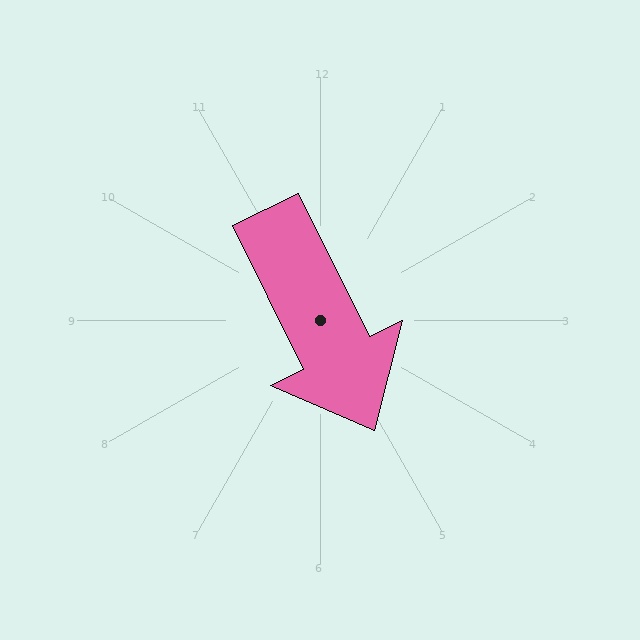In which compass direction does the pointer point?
Southeast.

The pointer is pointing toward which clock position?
Roughly 5 o'clock.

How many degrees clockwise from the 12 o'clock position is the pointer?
Approximately 154 degrees.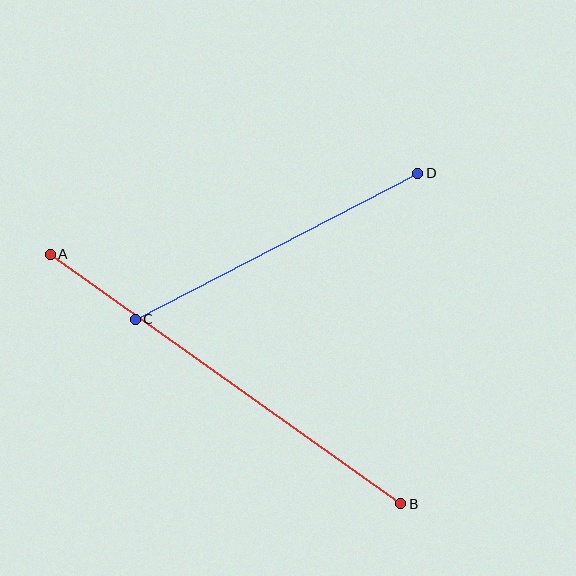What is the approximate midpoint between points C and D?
The midpoint is at approximately (276, 246) pixels.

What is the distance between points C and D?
The distance is approximately 318 pixels.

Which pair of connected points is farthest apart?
Points A and B are farthest apart.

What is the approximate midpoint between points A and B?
The midpoint is at approximately (225, 379) pixels.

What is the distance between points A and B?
The distance is approximately 431 pixels.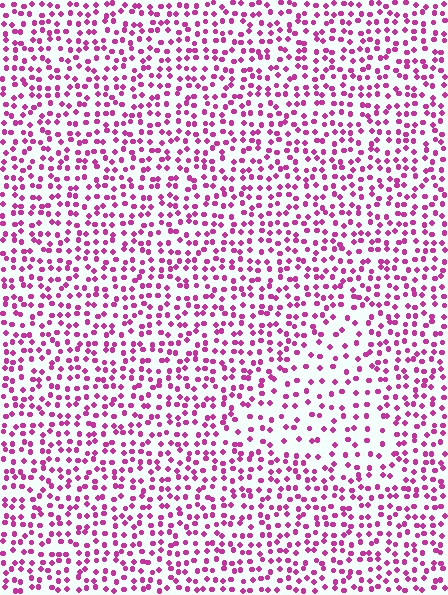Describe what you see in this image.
The image contains small magenta elements arranged at two different densities. A triangle-shaped region is visible where the elements are less densely packed than the surrounding area.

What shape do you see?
I see a triangle.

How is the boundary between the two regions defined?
The boundary is defined by a change in element density (approximately 1.8x ratio). All elements are the same color, size, and shape.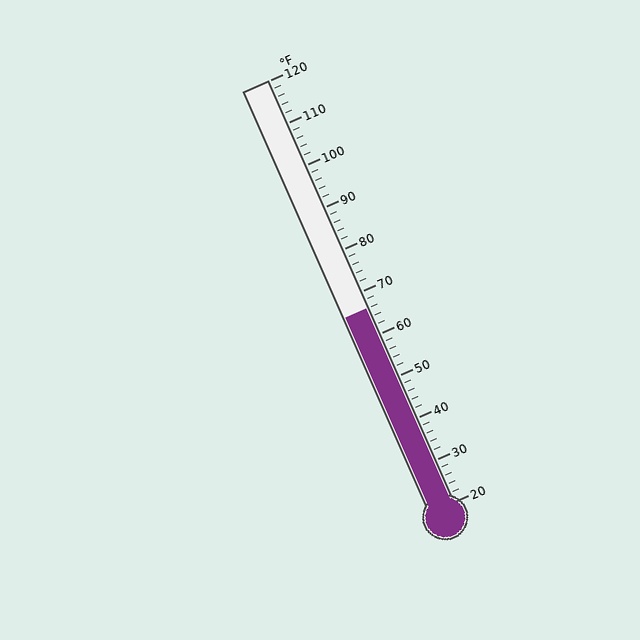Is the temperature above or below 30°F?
The temperature is above 30°F.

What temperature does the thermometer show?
The thermometer shows approximately 66°F.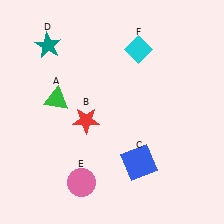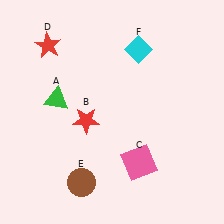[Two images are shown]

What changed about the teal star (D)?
In Image 1, D is teal. In Image 2, it changed to red.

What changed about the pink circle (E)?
In Image 1, E is pink. In Image 2, it changed to brown.